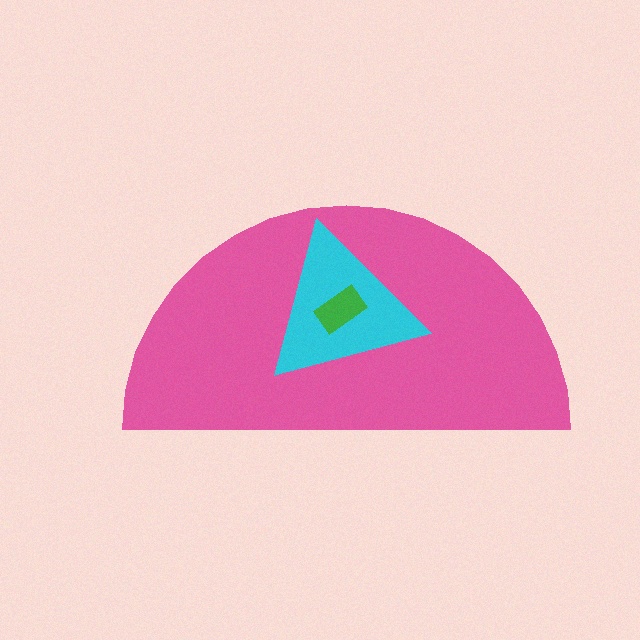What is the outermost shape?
The pink semicircle.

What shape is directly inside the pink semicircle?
The cyan triangle.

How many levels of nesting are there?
3.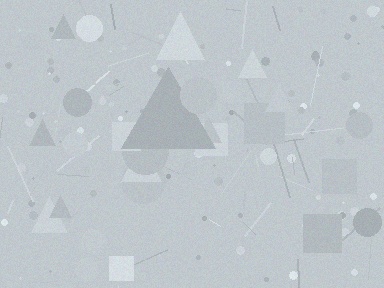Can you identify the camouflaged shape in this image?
The camouflaged shape is a triangle.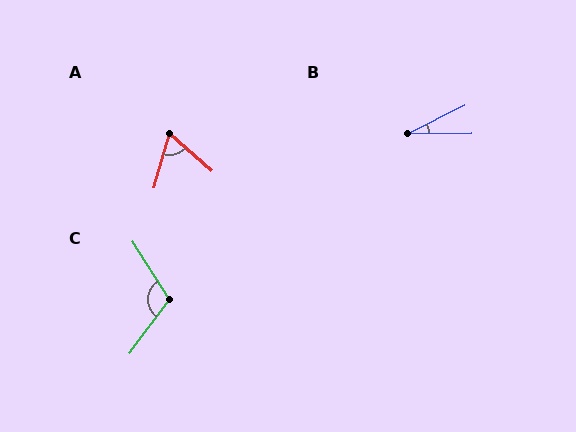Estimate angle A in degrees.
Approximately 64 degrees.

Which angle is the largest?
C, at approximately 110 degrees.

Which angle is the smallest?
B, at approximately 25 degrees.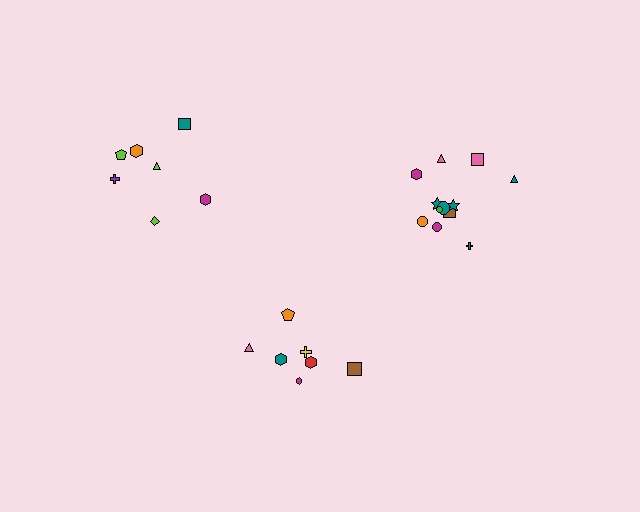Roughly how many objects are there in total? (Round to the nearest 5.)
Roughly 25 objects in total.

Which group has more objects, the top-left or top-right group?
The top-right group.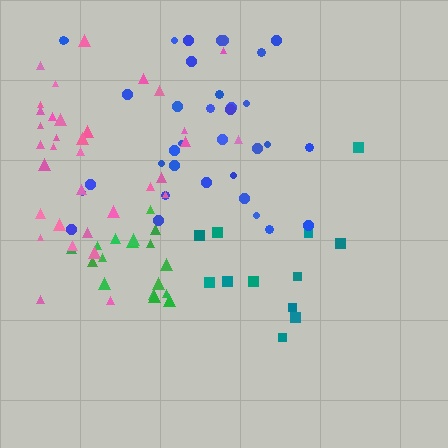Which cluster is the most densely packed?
Green.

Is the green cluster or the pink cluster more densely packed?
Green.